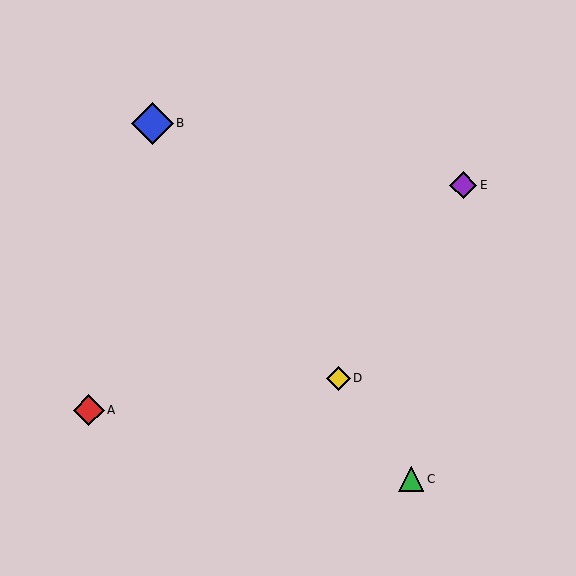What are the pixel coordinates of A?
Object A is at (89, 410).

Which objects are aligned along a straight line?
Objects B, C, D are aligned along a straight line.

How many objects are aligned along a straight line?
3 objects (B, C, D) are aligned along a straight line.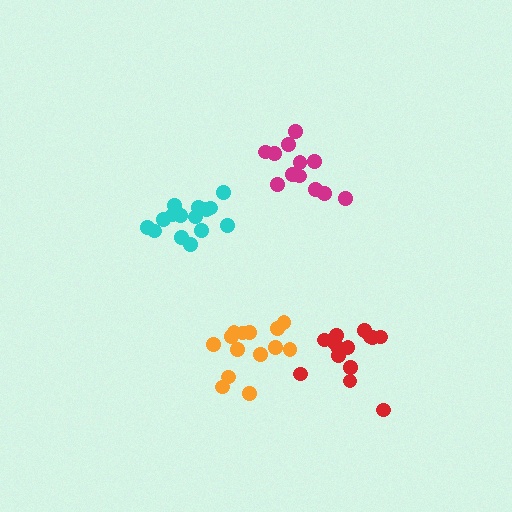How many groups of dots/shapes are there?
There are 4 groups.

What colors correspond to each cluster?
The clusters are colored: cyan, magenta, red, orange.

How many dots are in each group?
Group 1: 15 dots, Group 2: 12 dots, Group 3: 14 dots, Group 4: 14 dots (55 total).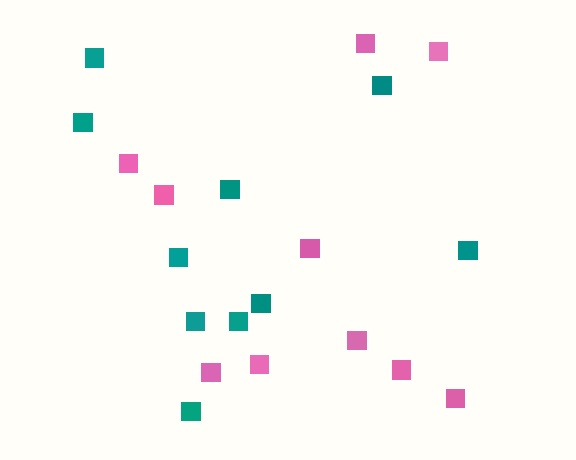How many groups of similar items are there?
There are 2 groups: one group of teal squares (10) and one group of pink squares (10).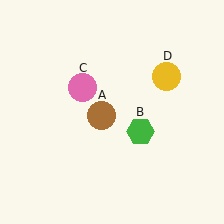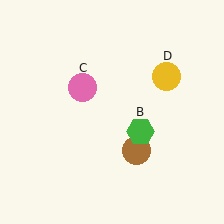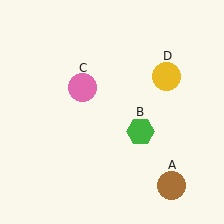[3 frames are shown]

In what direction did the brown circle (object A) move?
The brown circle (object A) moved down and to the right.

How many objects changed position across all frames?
1 object changed position: brown circle (object A).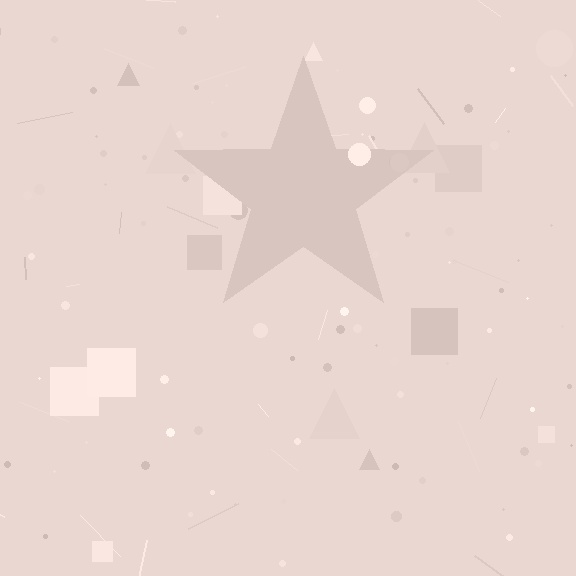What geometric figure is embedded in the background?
A star is embedded in the background.